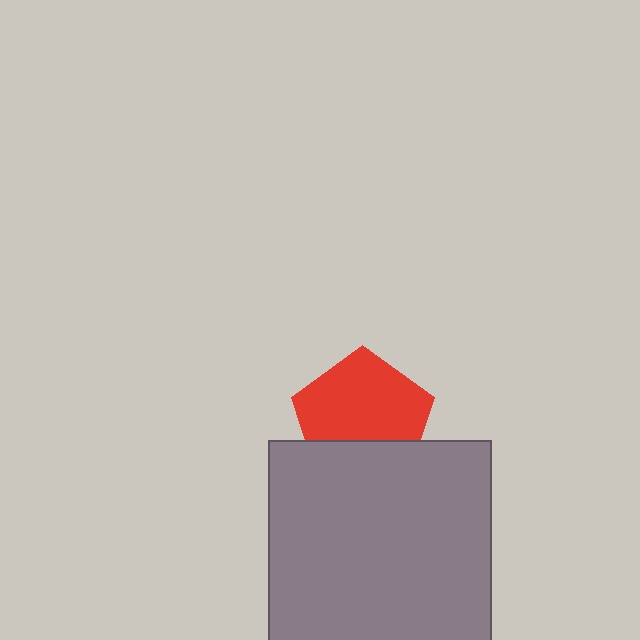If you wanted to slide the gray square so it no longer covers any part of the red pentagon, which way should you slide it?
Slide it down — that is the most direct way to separate the two shapes.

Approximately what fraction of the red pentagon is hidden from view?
Roughly 32% of the red pentagon is hidden behind the gray square.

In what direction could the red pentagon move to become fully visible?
The red pentagon could move up. That would shift it out from behind the gray square entirely.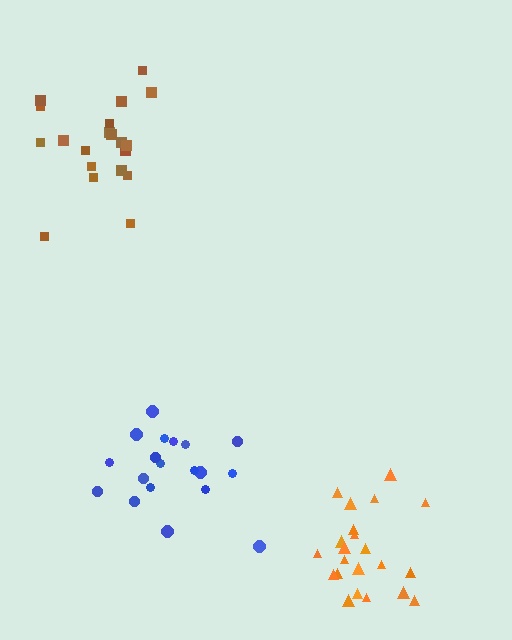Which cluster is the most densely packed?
Orange.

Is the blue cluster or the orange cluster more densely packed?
Orange.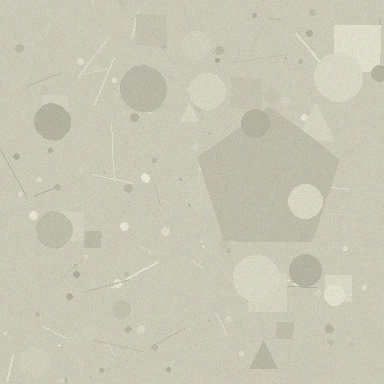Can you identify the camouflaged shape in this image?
The camouflaged shape is a pentagon.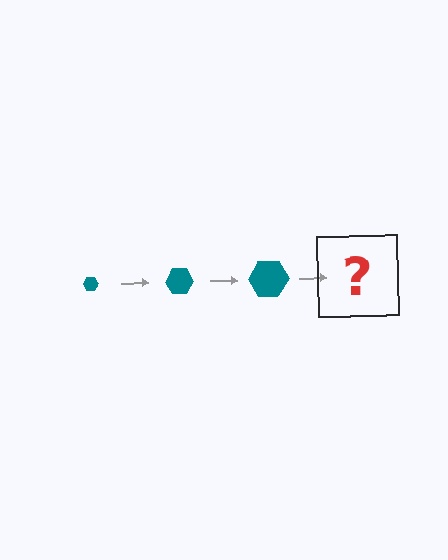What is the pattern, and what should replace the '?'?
The pattern is that the hexagon gets progressively larger each step. The '?' should be a teal hexagon, larger than the previous one.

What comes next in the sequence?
The next element should be a teal hexagon, larger than the previous one.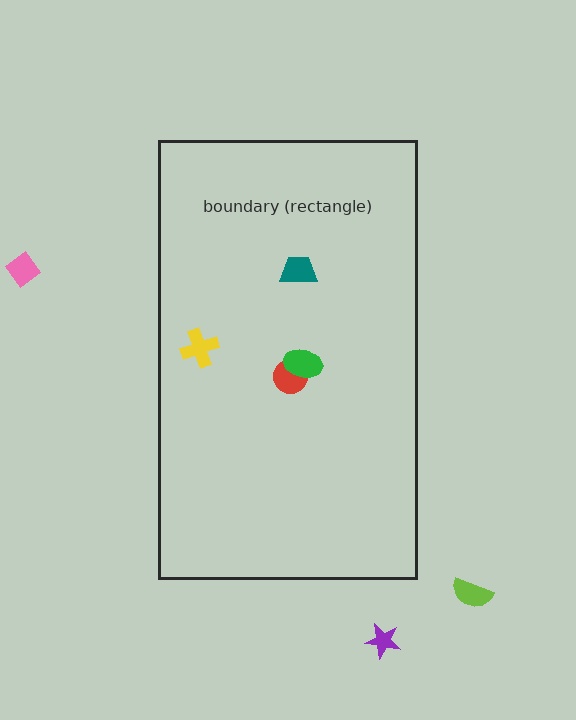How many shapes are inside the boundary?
4 inside, 3 outside.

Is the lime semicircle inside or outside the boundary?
Outside.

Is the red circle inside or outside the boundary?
Inside.